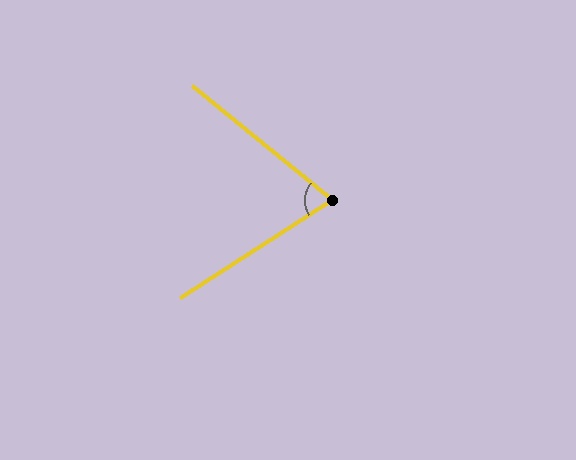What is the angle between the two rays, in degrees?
Approximately 72 degrees.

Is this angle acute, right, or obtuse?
It is acute.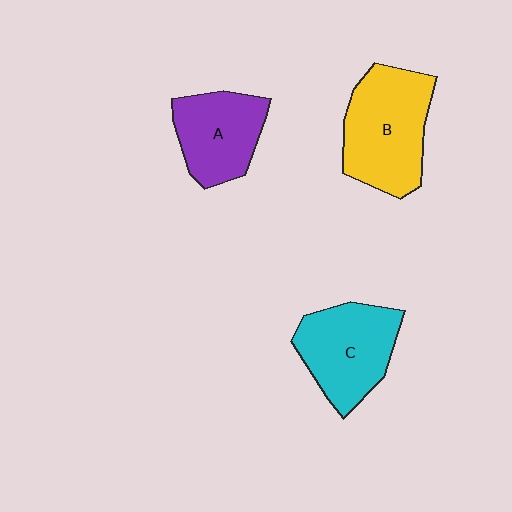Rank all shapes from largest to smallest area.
From largest to smallest: B (yellow), C (cyan), A (purple).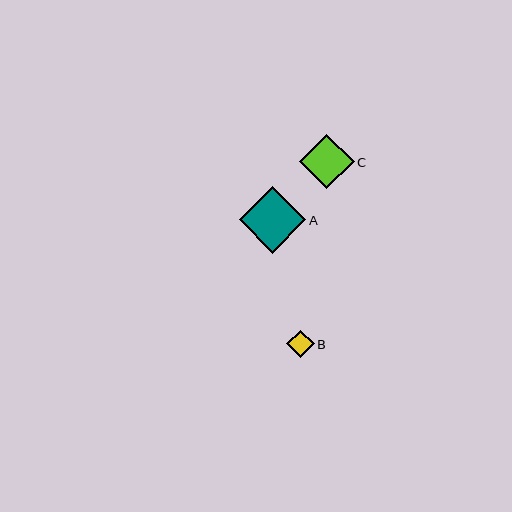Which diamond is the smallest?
Diamond B is the smallest with a size of approximately 27 pixels.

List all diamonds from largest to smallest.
From largest to smallest: A, C, B.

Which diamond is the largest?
Diamond A is the largest with a size of approximately 67 pixels.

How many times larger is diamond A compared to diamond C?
Diamond A is approximately 1.2 times the size of diamond C.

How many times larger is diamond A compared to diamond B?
Diamond A is approximately 2.4 times the size of diamond B.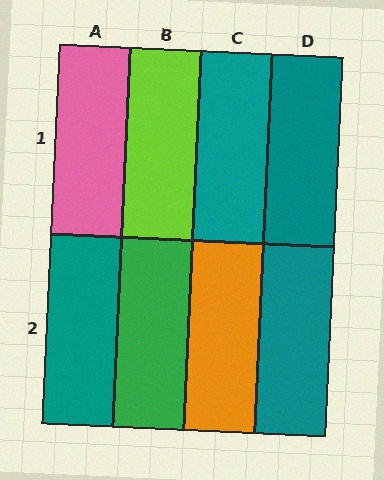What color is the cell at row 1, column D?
Teal.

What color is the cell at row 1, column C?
Teal.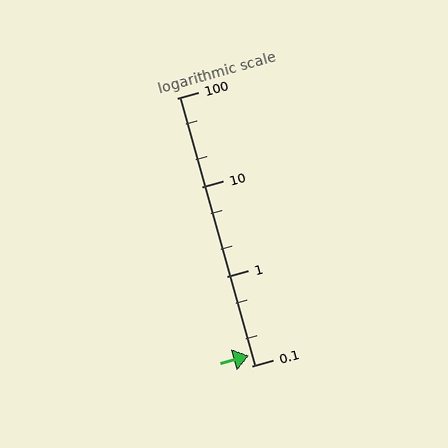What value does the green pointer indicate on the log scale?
The pointer indicates approximately 0.13.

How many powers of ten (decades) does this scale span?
The scale spans 3 decades, from 0.1 to 100.